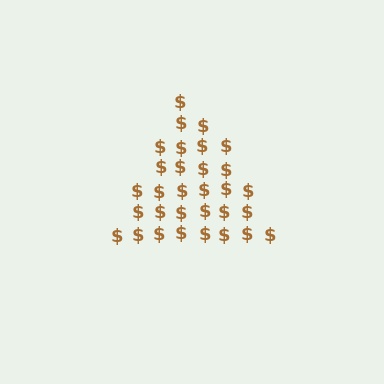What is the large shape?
The large shape is a triangle.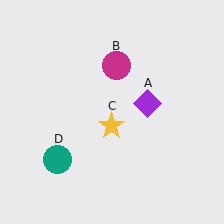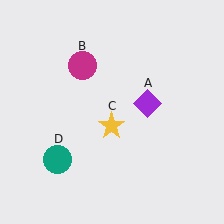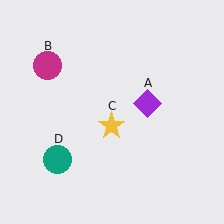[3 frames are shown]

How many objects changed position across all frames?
1 object changed position: magenta circle (object B).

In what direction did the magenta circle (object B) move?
The magenta circle (object B) moved left.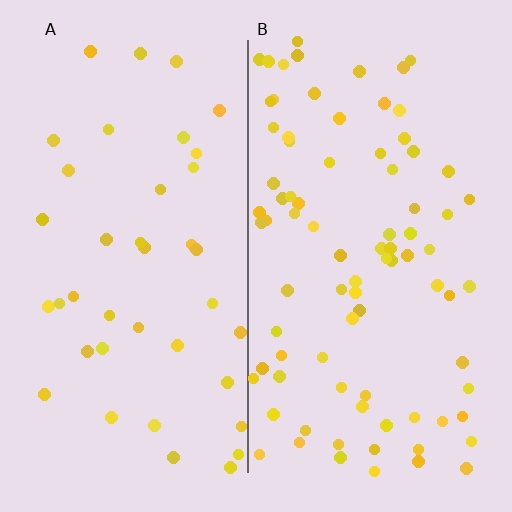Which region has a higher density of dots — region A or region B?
B (the right).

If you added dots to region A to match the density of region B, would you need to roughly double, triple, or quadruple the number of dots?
Approximately double.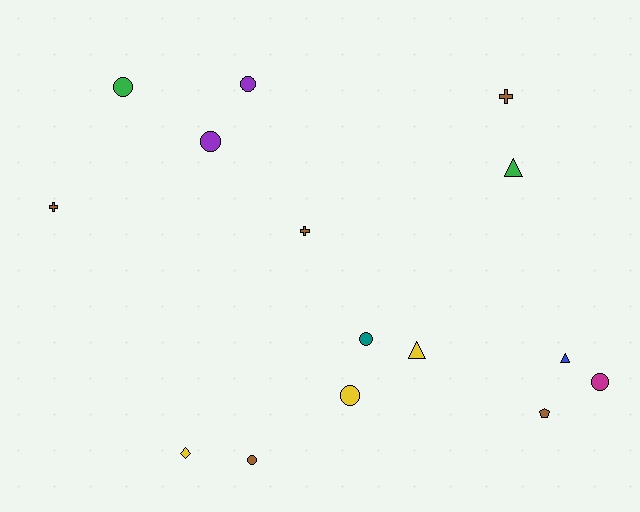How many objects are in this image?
There are 15 objects.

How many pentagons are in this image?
There is 1 pentagon.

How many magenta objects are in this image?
There is 1 magenta object.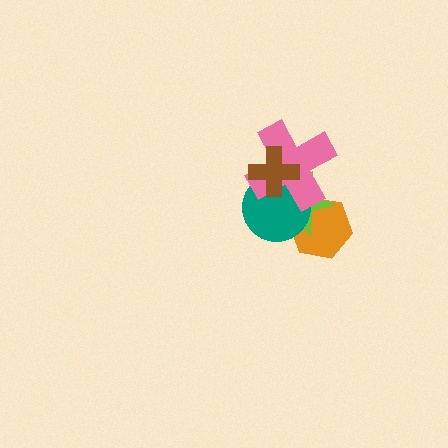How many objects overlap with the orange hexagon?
3 objects overlap with the orange hexagon.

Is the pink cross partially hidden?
Yes, it is partially covered by another shape.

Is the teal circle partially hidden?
Yes, it is partially covered by another shape.